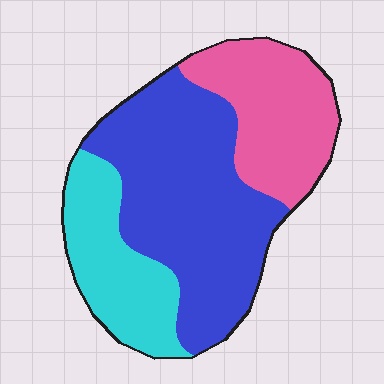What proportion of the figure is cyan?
Cyan covers 23% of the figure.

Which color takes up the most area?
Blue, at roughly 50%.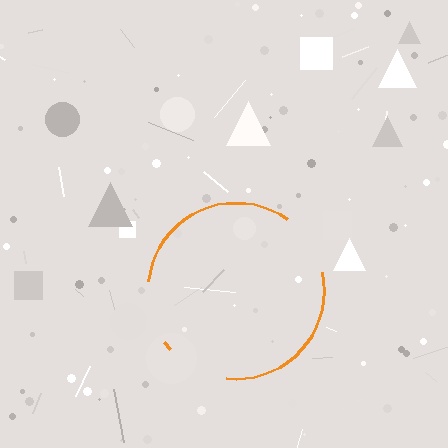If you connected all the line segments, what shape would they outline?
They would outline a circle.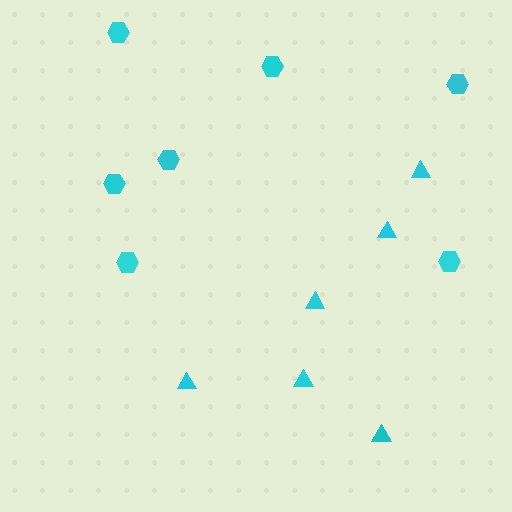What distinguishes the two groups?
There are 2 groups: one group of triangles (6) and one group of hexagons (7).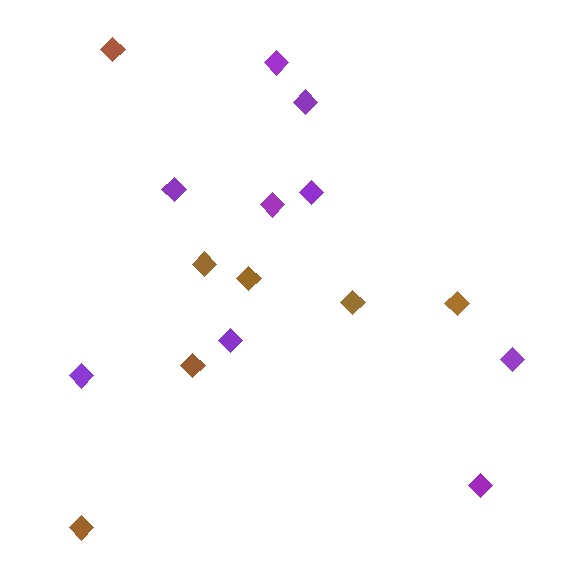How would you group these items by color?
There are 2 groups: one group of brown diamonds (7) and one group of purple diamonds (9).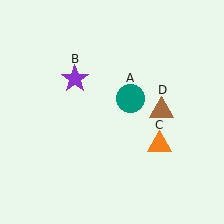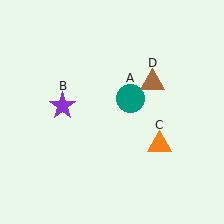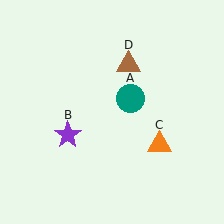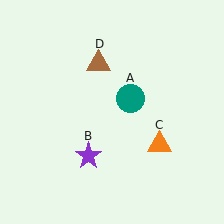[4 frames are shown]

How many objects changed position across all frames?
2 objects changed position: purple star (object B), brown triangle (object D).